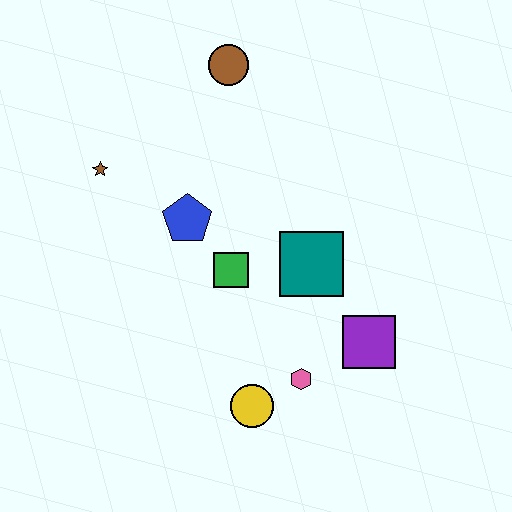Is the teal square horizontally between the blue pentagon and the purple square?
Yes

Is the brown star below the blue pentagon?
No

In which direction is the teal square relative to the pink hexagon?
The teal square is above the pink hexagon.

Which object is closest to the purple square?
The pink hexagon is closest to the purple square.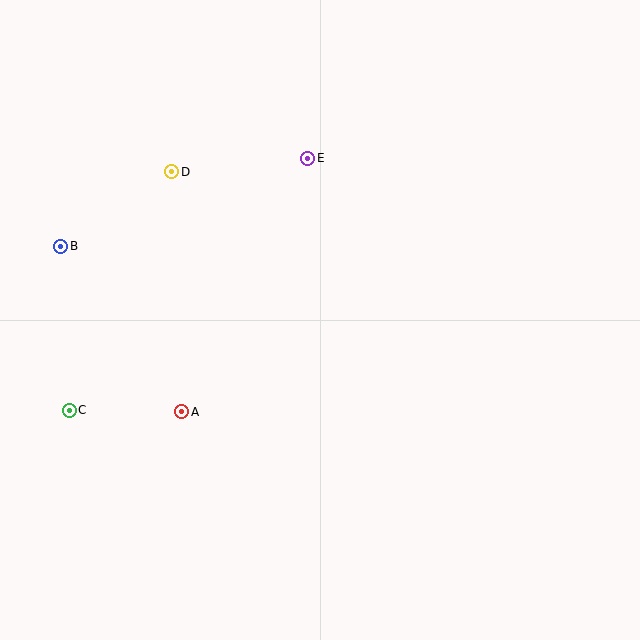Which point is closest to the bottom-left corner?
Point C is closest to the bottom-left corner.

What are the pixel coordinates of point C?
Point C is at (69, 410).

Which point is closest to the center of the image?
Point E at (308, 158) is closest to the center.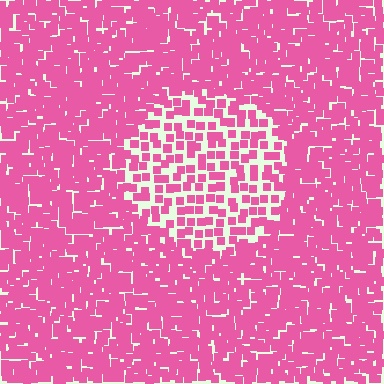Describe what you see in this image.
The image contains small pink elements arranged at two different densities. A circle-shaped region is visible where the elements are less densely packed than the surrounding area.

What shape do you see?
I see a circle.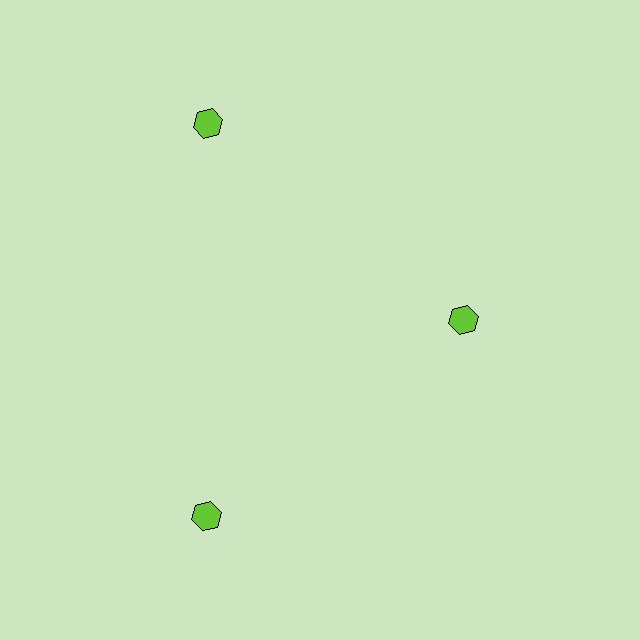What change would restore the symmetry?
The symmetry would be restored by moving it outward, back onto the ring so that all 3 hexagons sit at equal angles and equal distance from the center.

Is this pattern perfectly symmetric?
No. The 3 lime hexagons are arranged in a ring, but one element near the 3 o'clock position is pulled inward toward the center, breaking the 3-fold rotational symmetry.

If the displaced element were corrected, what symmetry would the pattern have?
It would have 3-fold rotational symmetry — the pattern would map onto itself every 120 degrees.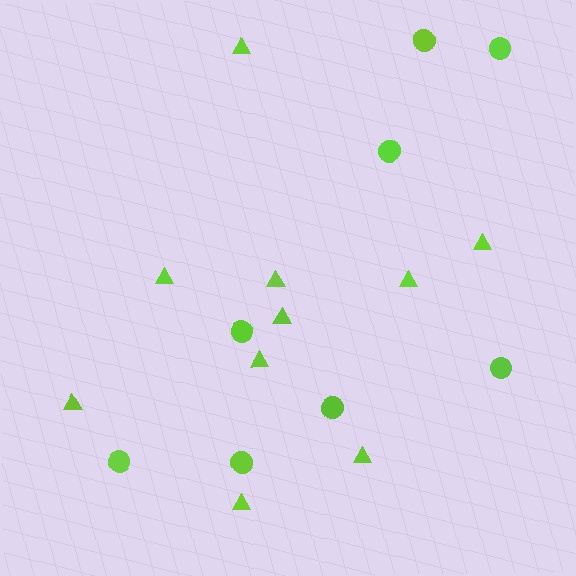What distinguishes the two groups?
There are 2 groups: one group of triangles (10) and one group of circles (8).